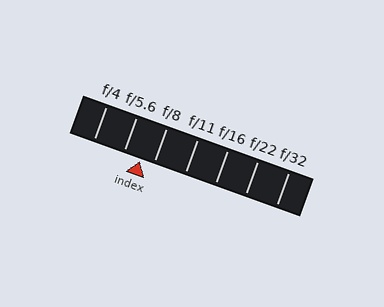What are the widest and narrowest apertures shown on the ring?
The widest aperture shown is f/4 and the narrowest is f/32.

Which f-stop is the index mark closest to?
The index mark is closest to f/8.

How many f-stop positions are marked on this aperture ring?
There are 7 f-stop positions marked.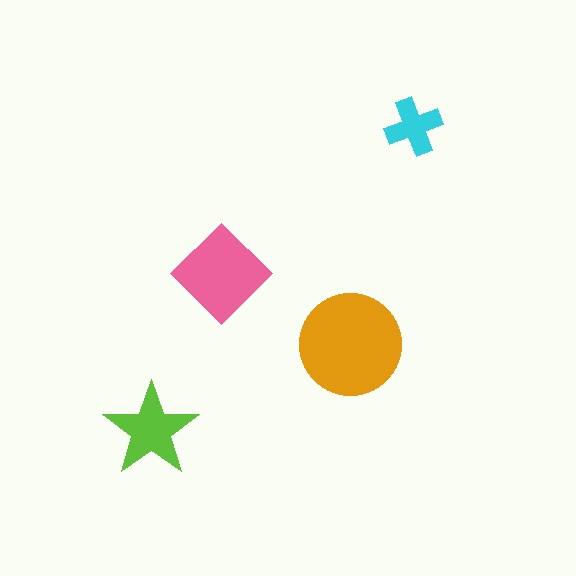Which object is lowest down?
The lime star is bottommost.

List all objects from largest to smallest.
The orange circle, the pink diamond, the lime star, the cyan cross.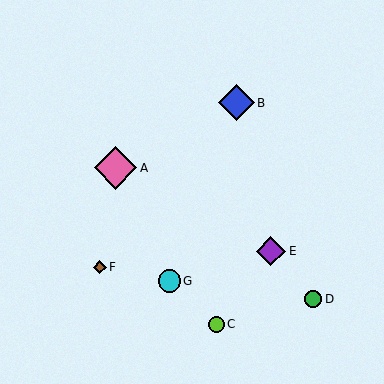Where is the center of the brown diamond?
The center of the brown diamond is at (100, 267).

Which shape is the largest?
The pink diamond (labeled A) is the largest.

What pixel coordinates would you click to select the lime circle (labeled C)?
Click at (216, 324) to select the lime circle C.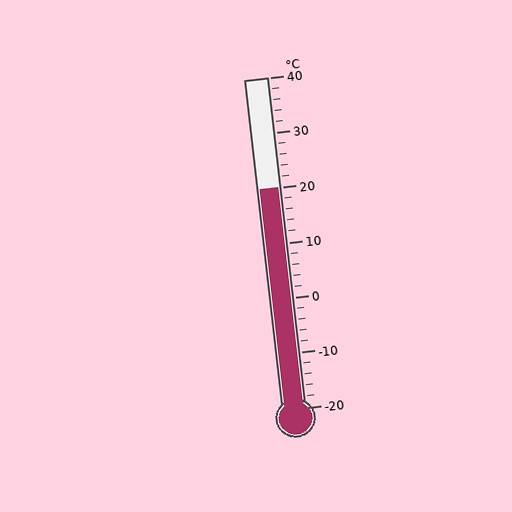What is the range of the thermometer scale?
The thermometer scale ranges from -20°C to 40°C.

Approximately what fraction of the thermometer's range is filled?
The thermometer is filled to approximately 65% of its range.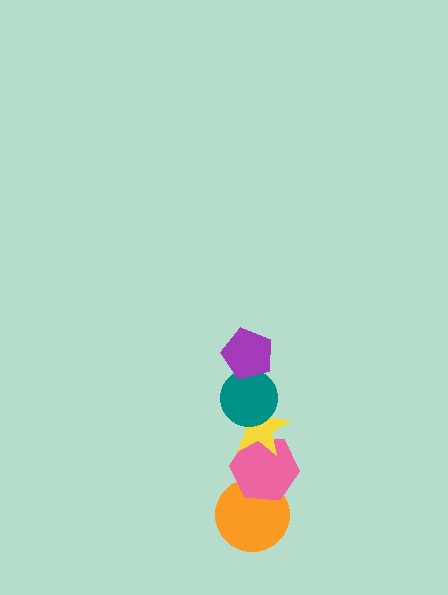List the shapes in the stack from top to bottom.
From top to bottom: the purple pentagon, the teal circle, the yellow star, the pink hexagon, the orange circle.